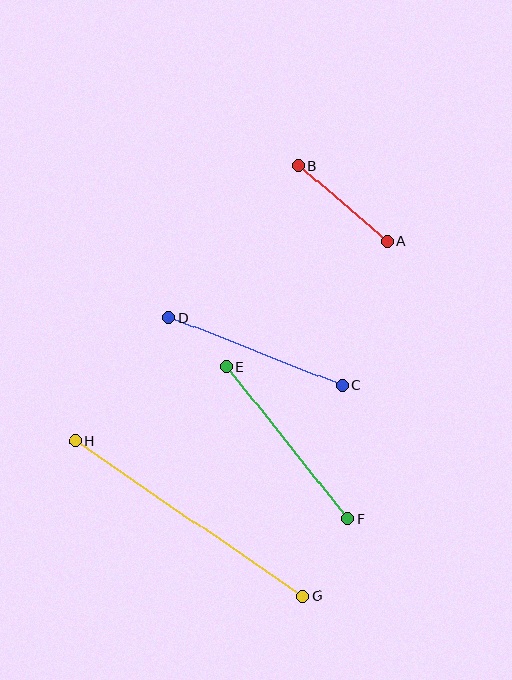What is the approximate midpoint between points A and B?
The midpoint is at approximately (343, 203) pixels.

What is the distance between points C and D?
The distance is approximately 187 pixels.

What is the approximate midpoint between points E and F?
The midpoint is at approximately (287, 443) pixels.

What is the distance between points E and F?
The distance is approximately 195 pixels.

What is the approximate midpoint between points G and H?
The midpoint is at approximately (189, 518) pixels.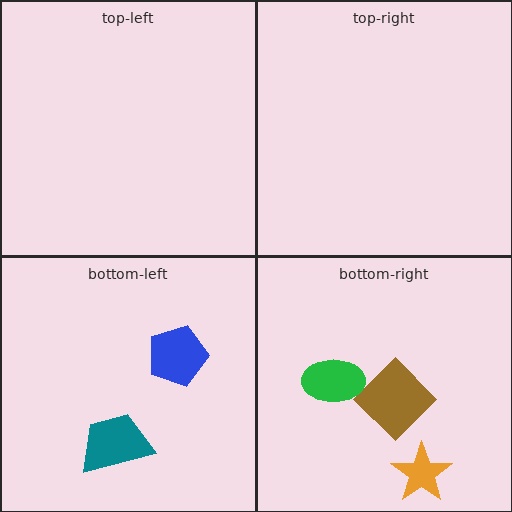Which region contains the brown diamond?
The bottom-right region.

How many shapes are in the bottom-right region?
3.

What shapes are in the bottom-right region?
The brown diamond, the orange star, the green ellipse.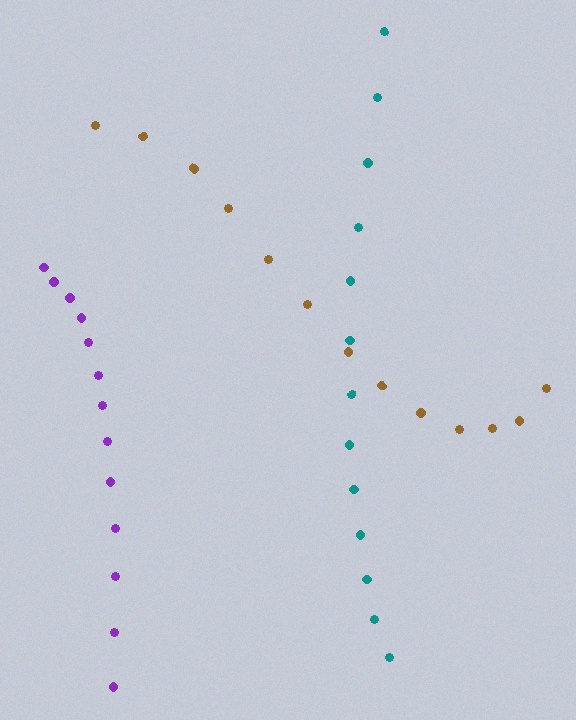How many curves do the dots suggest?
There are 3 distinct paths.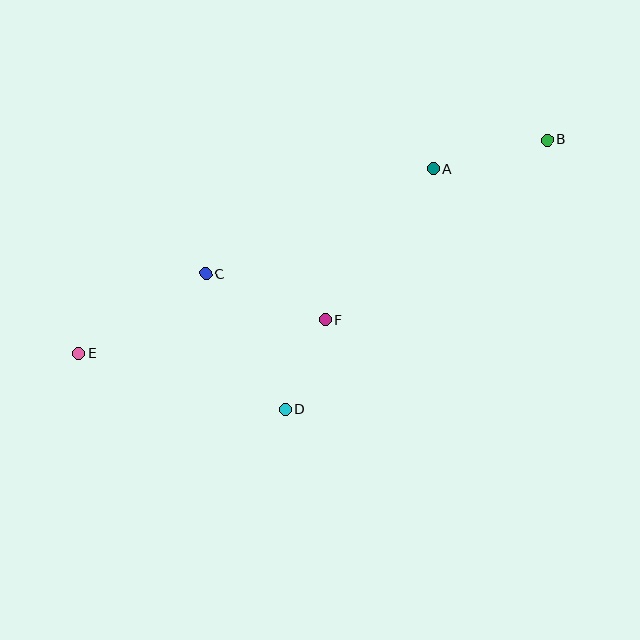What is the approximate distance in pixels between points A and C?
The distance between A and C is approximately 251 pixels.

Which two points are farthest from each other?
Points B and E are farthest from each other.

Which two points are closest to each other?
Points D and F are closest to each other.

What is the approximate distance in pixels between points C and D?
The distance between C and D is approximately 157 pixels.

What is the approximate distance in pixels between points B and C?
The distance between B and C is approximately 367 pixels.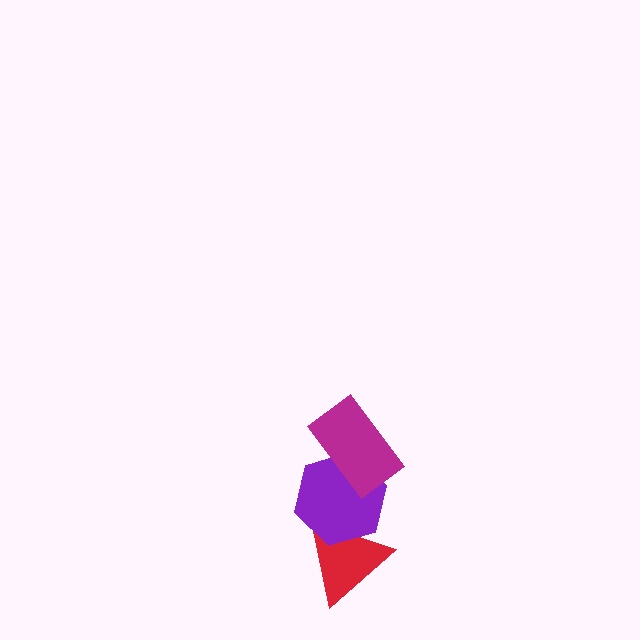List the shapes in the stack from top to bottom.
From top to bottom: the magenta rectangle, the purple hexagon, the red triangle.